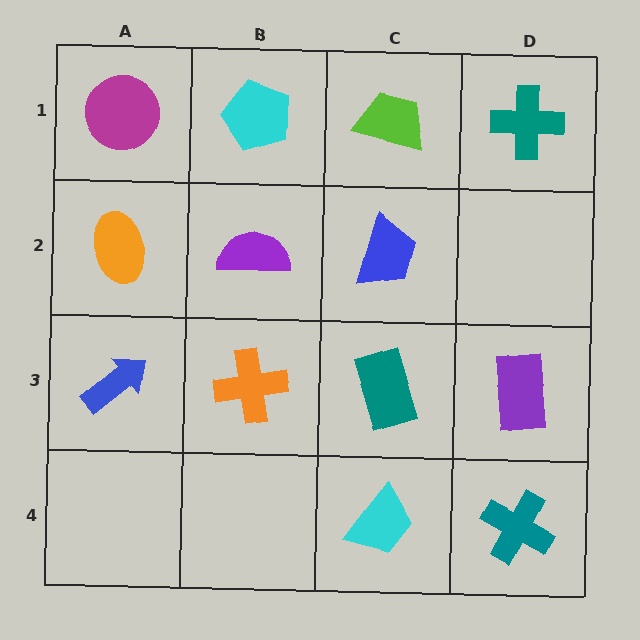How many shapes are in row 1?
4 shapes.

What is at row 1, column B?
A cyan pentagon.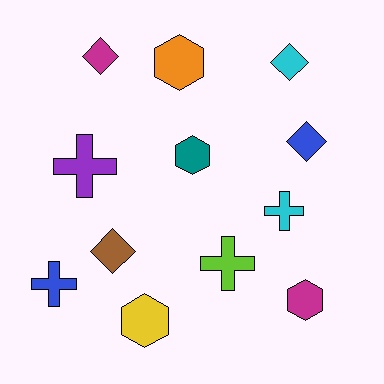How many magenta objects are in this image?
There are 2 magenta objects.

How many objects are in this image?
There are 12 objects.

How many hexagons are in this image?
There are 4 hexagons.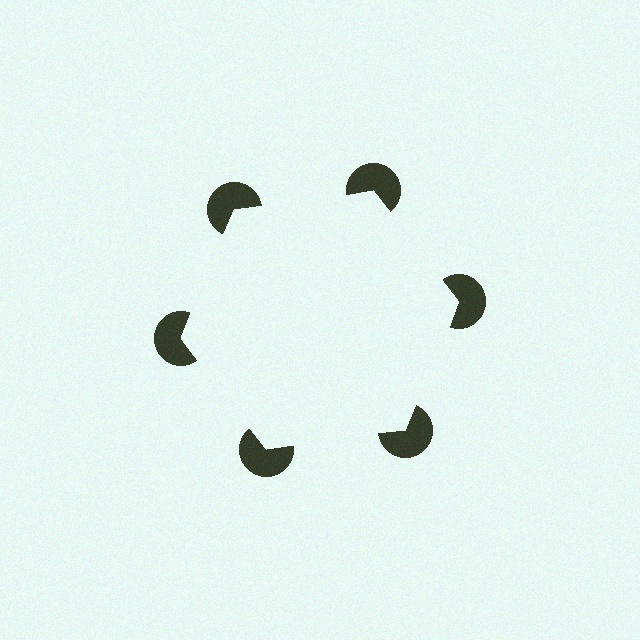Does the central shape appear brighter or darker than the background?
It typically appears slightly brighter than the background, even though no actual brightness change is drawn.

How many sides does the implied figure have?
6 sides.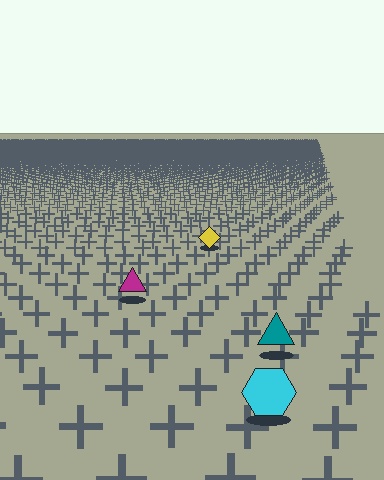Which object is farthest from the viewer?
The yellow diamond is farthest from the viewer. It appears smaller and the ground texture around it is denser.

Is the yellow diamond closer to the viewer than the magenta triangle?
No. The magenta triangle is closer — you can tell from the texture gradient: the ground texture is coarser near it.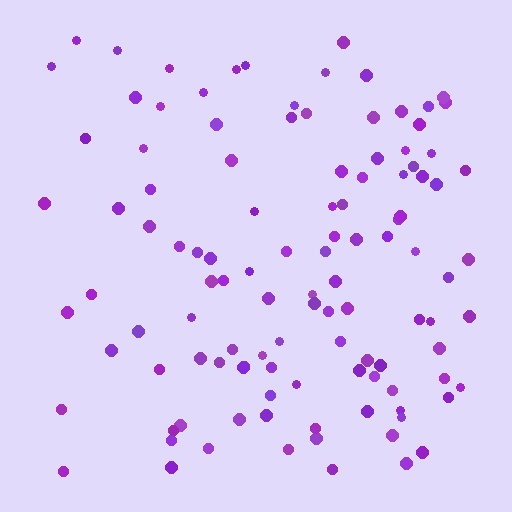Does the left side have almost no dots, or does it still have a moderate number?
Still a moderate number, just noticeably fewer than the right.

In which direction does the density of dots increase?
From left to right, with the right side densest.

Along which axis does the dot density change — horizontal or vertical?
Horizontal.